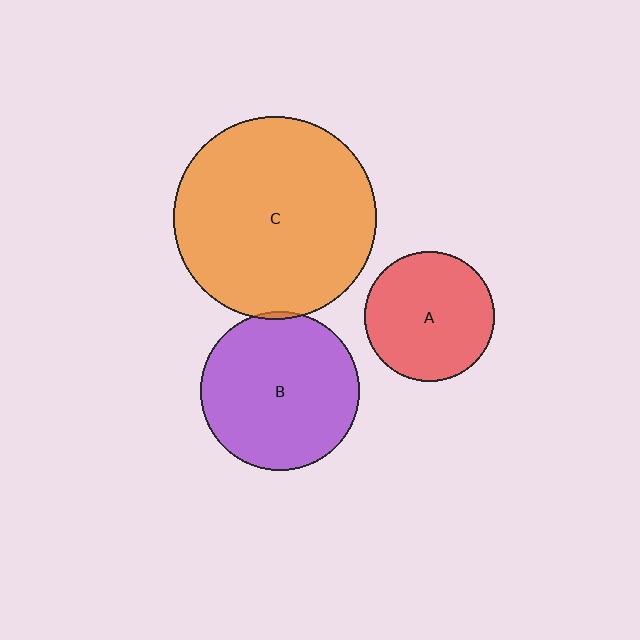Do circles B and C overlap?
Yes.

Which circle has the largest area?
Circle C (orange).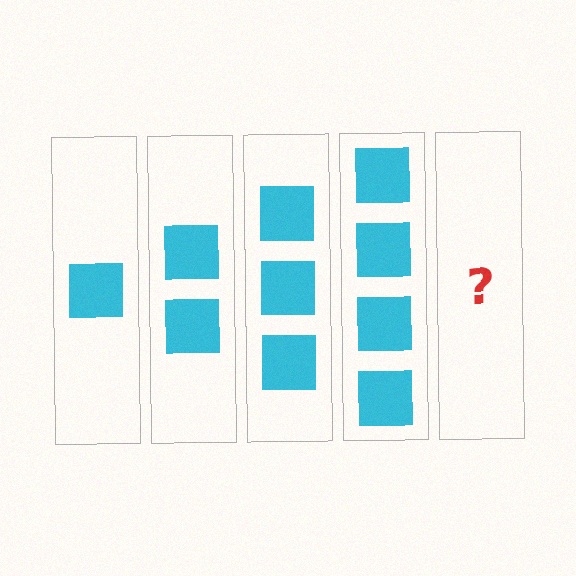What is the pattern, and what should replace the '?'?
The pattern is that each step adds one more square. The '?' should be 5 squares.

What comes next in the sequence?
The next element should be 5 squares.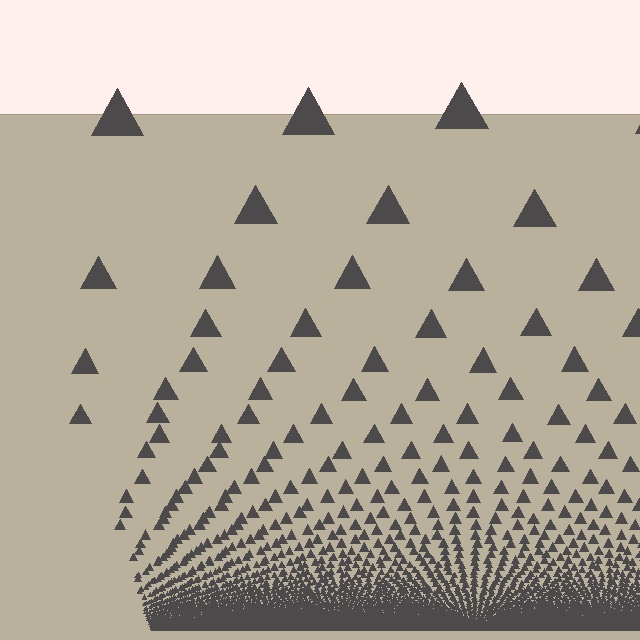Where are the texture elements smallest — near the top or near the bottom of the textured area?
Near the bottom.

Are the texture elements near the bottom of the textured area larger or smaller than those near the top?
Smaller. The gradient is inverted — elements near the bottom are smaller and denser.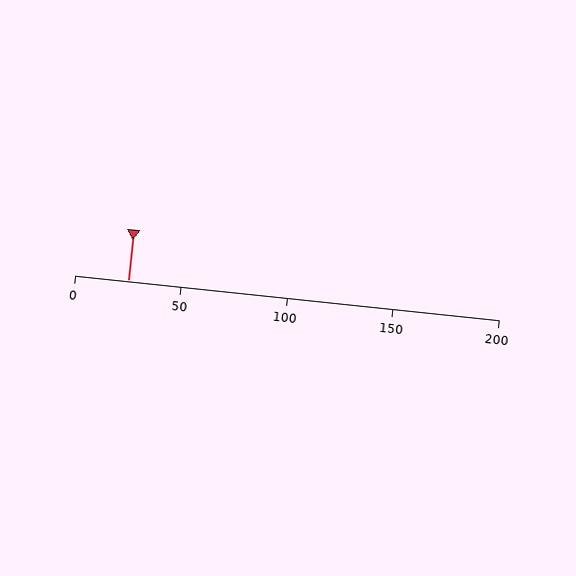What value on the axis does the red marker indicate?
The marker indicates approximately 25.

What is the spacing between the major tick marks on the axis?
The major ticks are spaced 50 apart.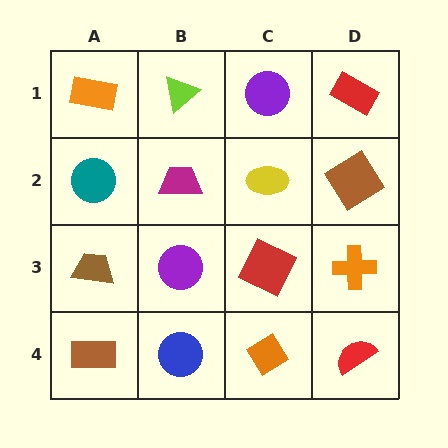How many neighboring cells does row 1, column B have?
3.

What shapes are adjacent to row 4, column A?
A brown trapezoid (row 3, column A), a blue circle (row 4, column B).